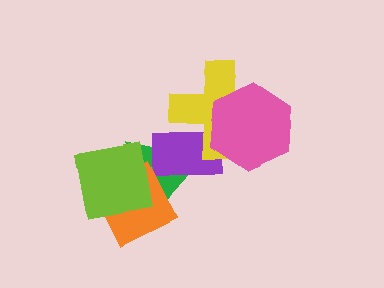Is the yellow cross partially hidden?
Yes, it is partially covered by another shape.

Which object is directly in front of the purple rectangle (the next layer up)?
The yellow cross is directly in front of the purple rectangle.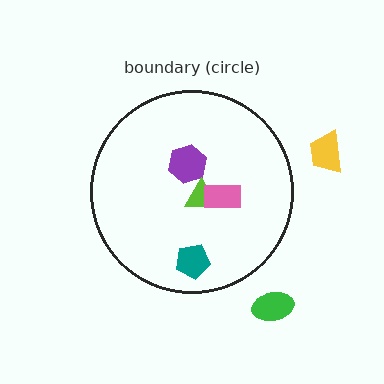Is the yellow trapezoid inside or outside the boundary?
Outside.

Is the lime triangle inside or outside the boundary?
Inside.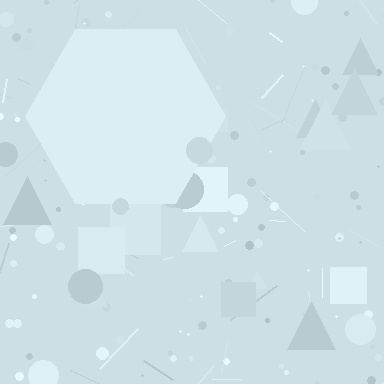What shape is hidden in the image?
A hexagon is hidden in the image.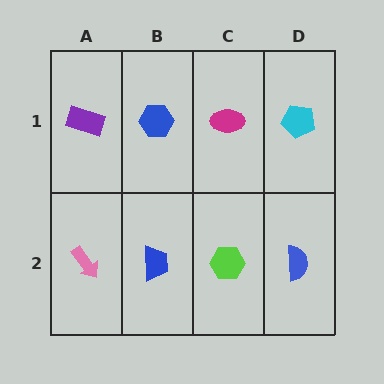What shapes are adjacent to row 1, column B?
A blue trapezoid (row 2, column B), a purple rectangle (row 1, column A), a magenta ellipse (row 1, column C).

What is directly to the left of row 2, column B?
A pink arrow.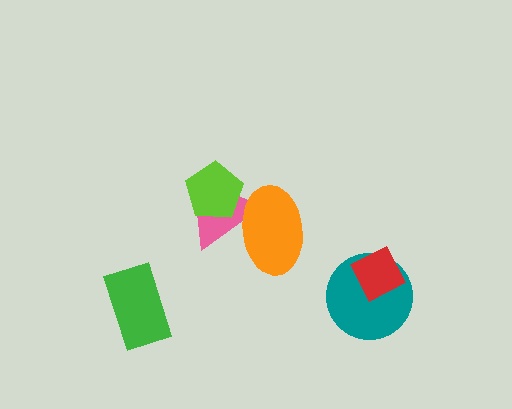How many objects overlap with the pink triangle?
2 objects overlap with the pink triangle.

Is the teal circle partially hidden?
Yes, it is partially covered by another shape.